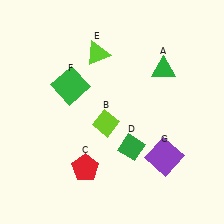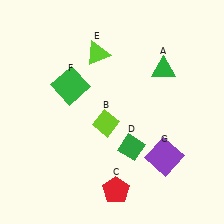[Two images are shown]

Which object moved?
The red pentagon (C) moved right.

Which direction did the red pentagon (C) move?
The red pentagon (C) moved right.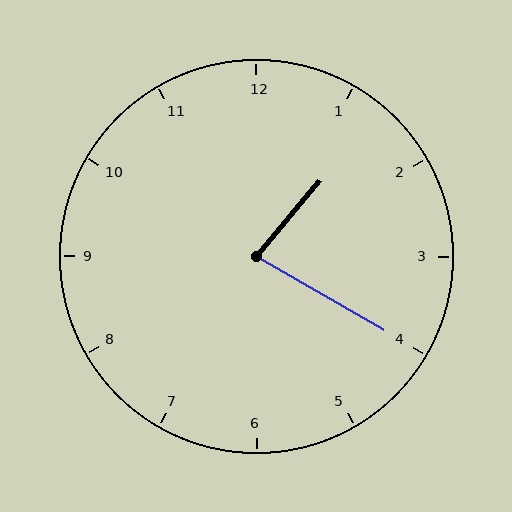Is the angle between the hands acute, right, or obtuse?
It is acute.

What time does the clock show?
1:20.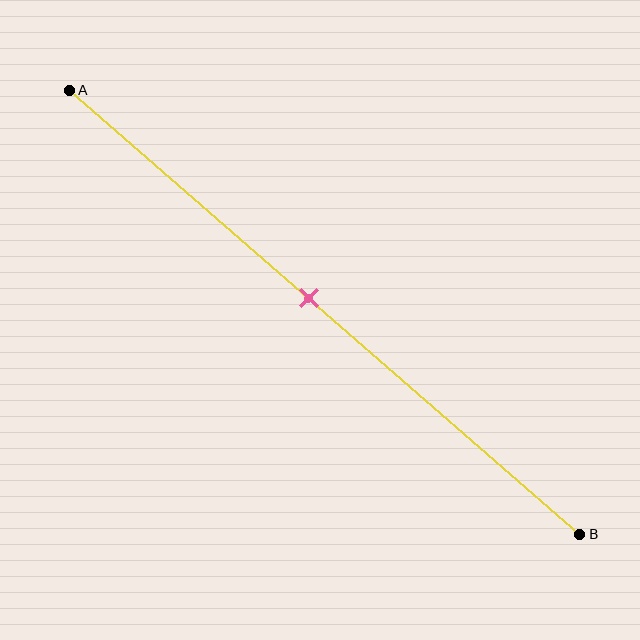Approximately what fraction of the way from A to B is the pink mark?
The pink mark is approximately 45% of the way from A to B.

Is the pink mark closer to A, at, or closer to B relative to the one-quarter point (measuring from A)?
The pink mark is closer to point B than the one-quarter point of segment AB.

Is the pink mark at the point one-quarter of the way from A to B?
No, the mark is at about 45% from A, not at the 25% one-quarter point.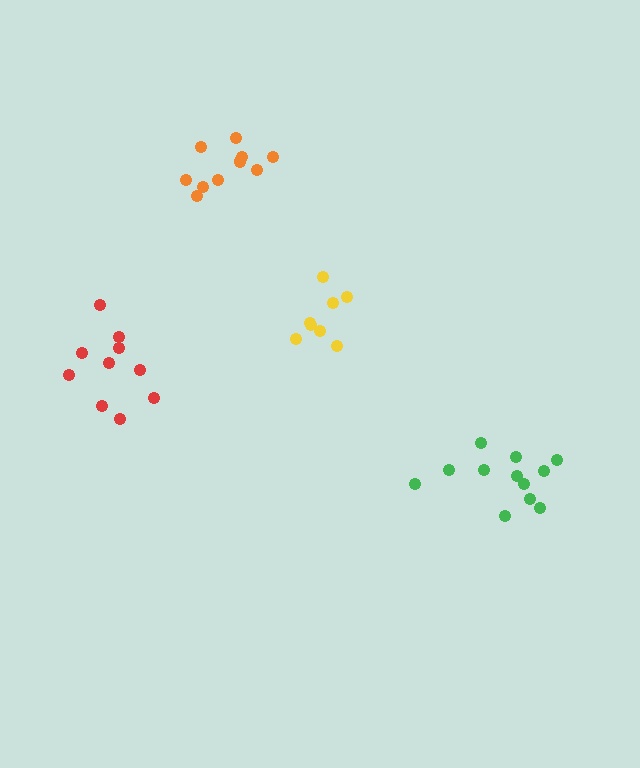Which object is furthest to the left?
The red cluster is leftmost.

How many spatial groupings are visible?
There are 4 spatial groupings.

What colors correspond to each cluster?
The clusters are colored: green, orange, red, yellow.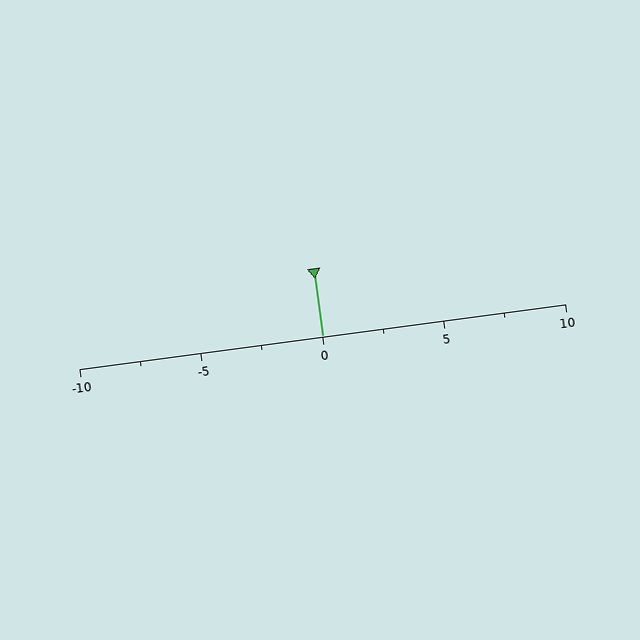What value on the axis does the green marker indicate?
The marker indicates approximately 0.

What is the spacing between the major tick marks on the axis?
The major ticks are spaced 5 apart.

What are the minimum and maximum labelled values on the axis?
The axis runs from -10 to 10.